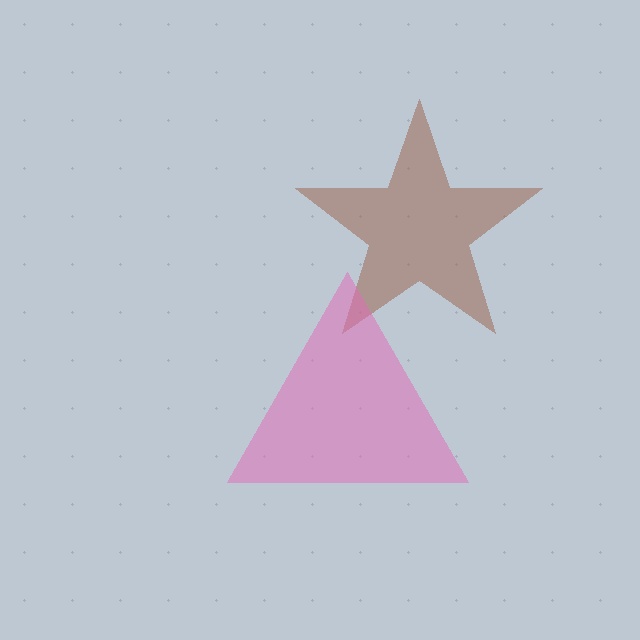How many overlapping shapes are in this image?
There are 2 overlapping shapes in the image.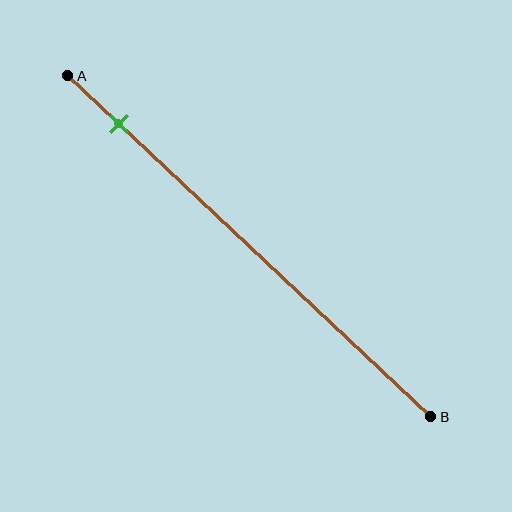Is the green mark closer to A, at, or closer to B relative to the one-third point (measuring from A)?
The green mark is closer to point A than the one-third point of segment AB.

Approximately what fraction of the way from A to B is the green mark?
The green mark is approximately 15% of the way from A to B.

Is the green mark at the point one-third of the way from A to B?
No, the mark is at about 15% from A, not at the 33% one-third point.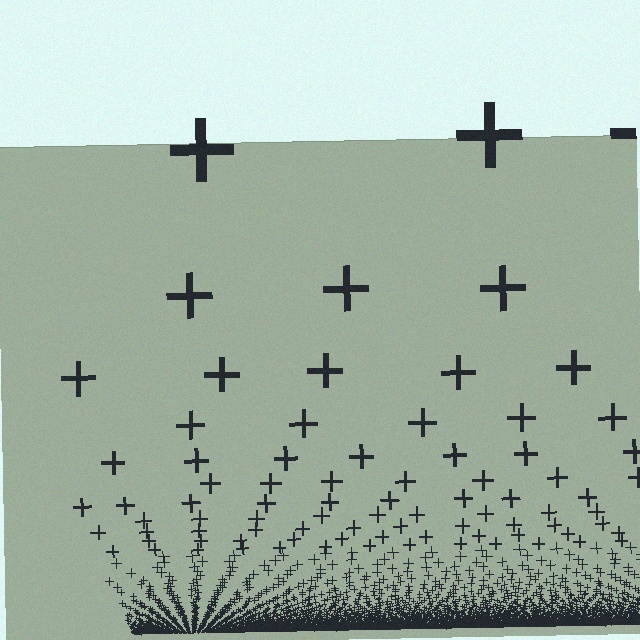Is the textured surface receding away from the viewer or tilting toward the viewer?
The surface appears to tilt toward the viewer. Texture elements get larger and sparser toward the top.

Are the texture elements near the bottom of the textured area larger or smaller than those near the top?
Smaller. The gradient is inverted — elements near the bottom are smaller and denser.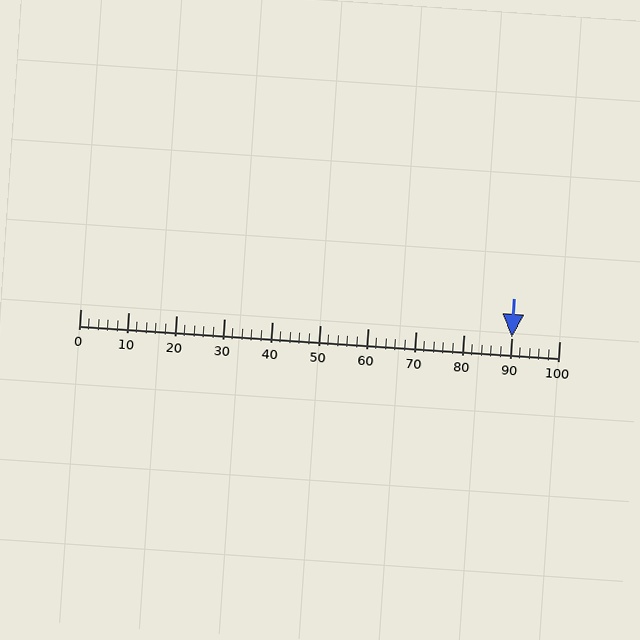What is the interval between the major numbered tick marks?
The major tick marks are spaced 10 units apart.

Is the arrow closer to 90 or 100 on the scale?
The arrow is closer to 90.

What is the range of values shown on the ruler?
The ruler shows values from 0 to 100.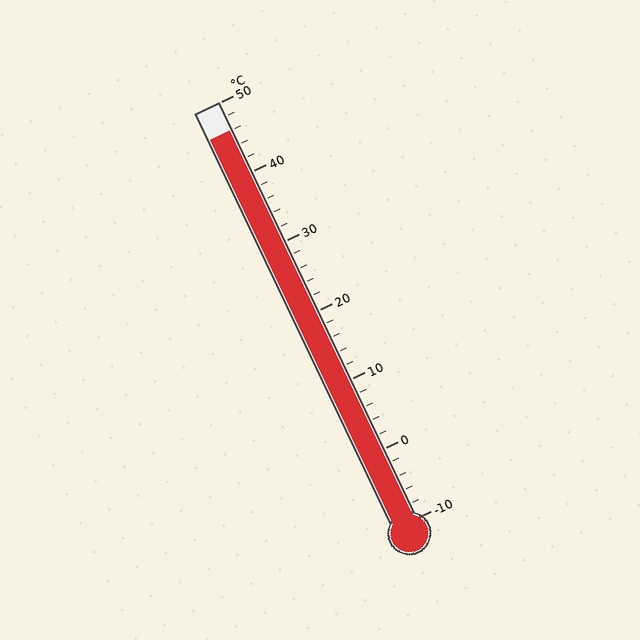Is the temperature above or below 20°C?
The temperature is above 20°C.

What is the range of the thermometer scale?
The thermometer scale ranges from -10°C to 50°C.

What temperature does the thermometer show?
The thermometer shows approximately 46°C.